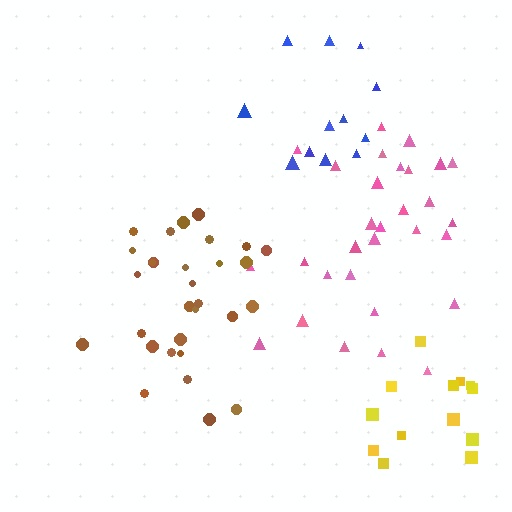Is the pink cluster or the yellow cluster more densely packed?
Yellow.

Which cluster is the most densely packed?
Brown.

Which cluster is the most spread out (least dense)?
Blue.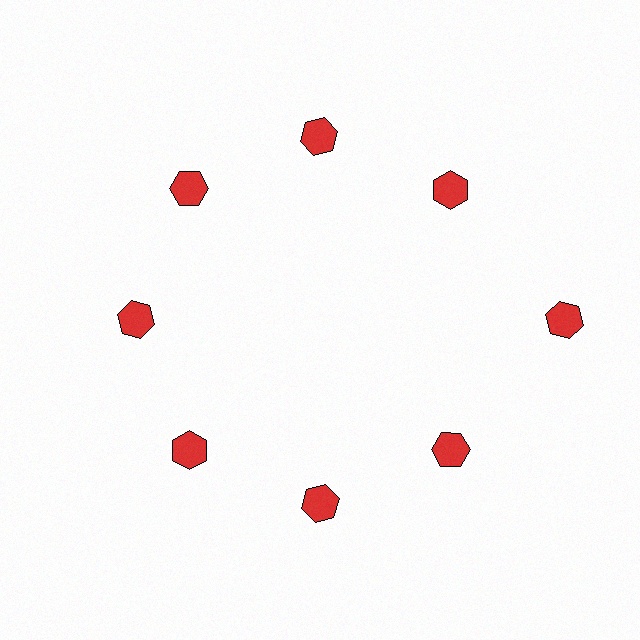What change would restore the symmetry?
The symmetry would be restored by moving it inward, back onto the ring so that all 8 hexagons sit at equal angles and equal distance from the center.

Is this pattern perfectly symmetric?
No. The 8 red hexagons are arranged in a ring, but one element near the 3 o'clock position is pushed outward from the center, breaking the 8-fold rotational symmetry.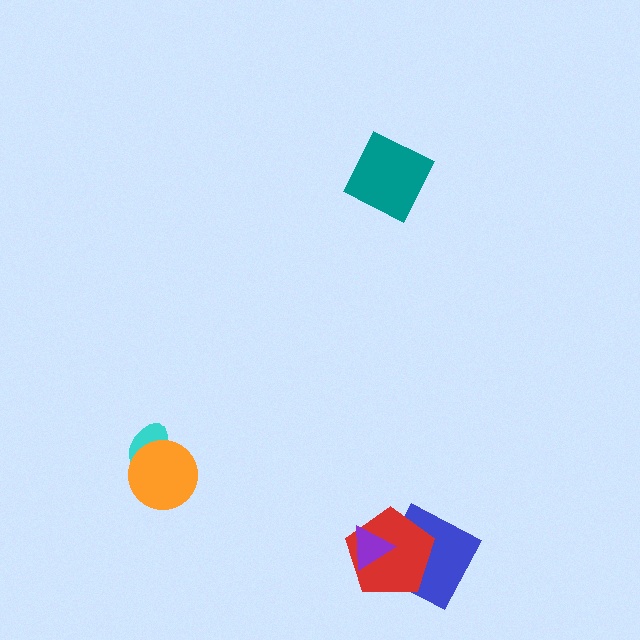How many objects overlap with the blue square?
2 objects overlap with the blue square.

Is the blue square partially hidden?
Yes, it is partially covered by another shape.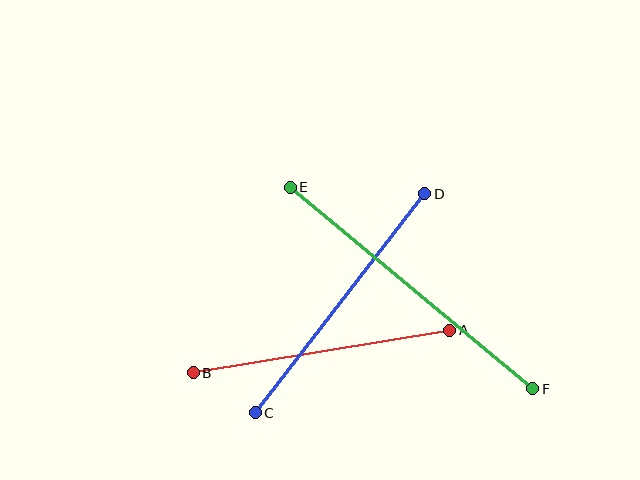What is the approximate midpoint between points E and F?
The midpoint is at approximately (411, 288) pixels.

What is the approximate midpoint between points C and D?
The midpoint is at approximately (340, 303) pixels.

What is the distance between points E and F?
The distance is approximately 315 pixels.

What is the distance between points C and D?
The distance is approximately 277 pixels.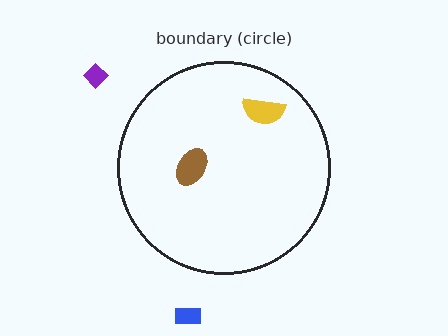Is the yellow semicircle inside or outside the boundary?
Inside.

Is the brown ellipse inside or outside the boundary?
Inside.